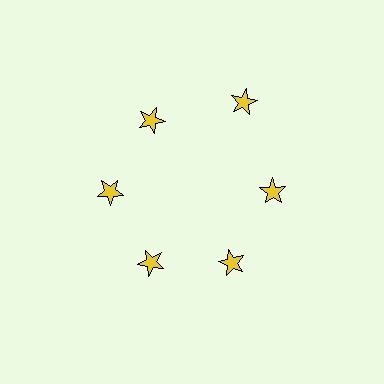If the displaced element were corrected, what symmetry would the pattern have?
It would have 6-fold rotational symmetry — the pattern would map onto itself every 60 degrees.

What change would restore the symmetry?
The symmetry would be restored by moving it inward, back onto the ring so that all 6 stars sit at equal angles and equal distance from the center.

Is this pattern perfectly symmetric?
No. The 6 yellow stars are arranged in a ring, but one element near the 1 o'clock position is pushed outward from the center, breaking the 6-fold rotational symmetry.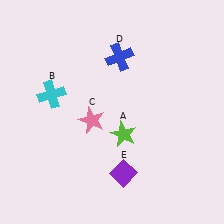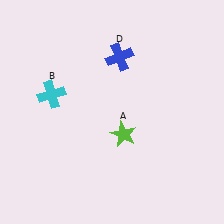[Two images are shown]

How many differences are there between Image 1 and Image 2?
There are 2 differences between the two images.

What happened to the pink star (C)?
The pink star (C) was removed in Image 2. It was in the bottom-left area of Image 1.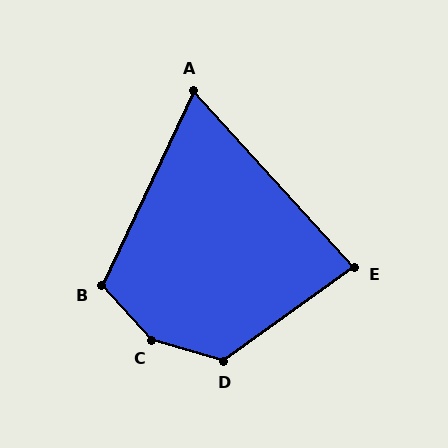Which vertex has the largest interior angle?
C, at approximately 148 degrees.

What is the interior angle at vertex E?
Approximately 84 degrees (acute).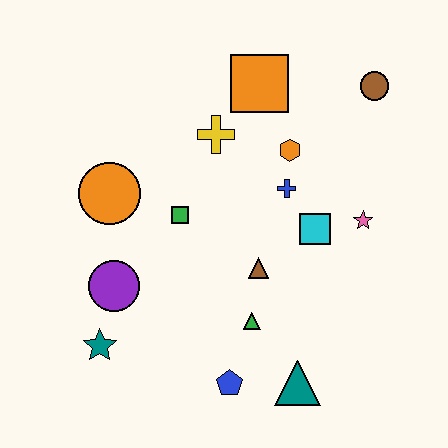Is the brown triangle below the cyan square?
Yes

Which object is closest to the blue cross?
The orange hexagon is closest to the blue cross.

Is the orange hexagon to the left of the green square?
No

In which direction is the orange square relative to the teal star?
The orange square is above the teal star.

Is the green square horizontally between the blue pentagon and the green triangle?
No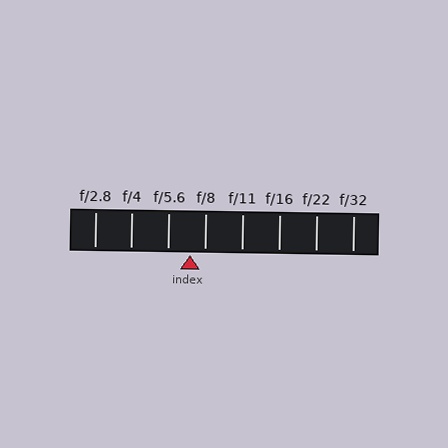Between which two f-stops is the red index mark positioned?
The index mark is between f/5.6 and f/8.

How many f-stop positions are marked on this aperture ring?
There are 8 f-stop positions marked.